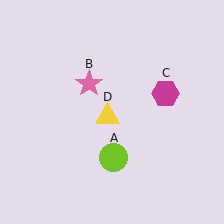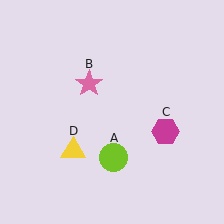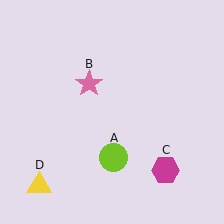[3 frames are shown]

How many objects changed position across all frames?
2 objects changed position: magenta hexagon (object C), yellow triangle (object D).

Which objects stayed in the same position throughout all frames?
Lime circle (object A) and pink star (object B) remained stationary.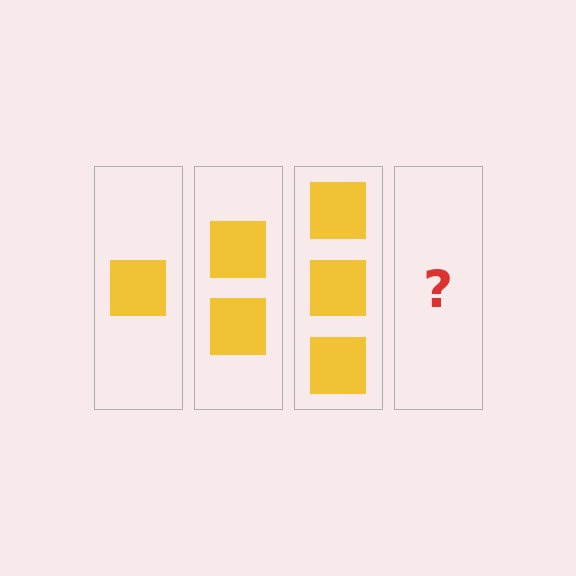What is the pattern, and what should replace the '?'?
The pattern is that each step adds one more square. The '?' should be 4 squares.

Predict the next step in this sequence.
The next step is 4 squares.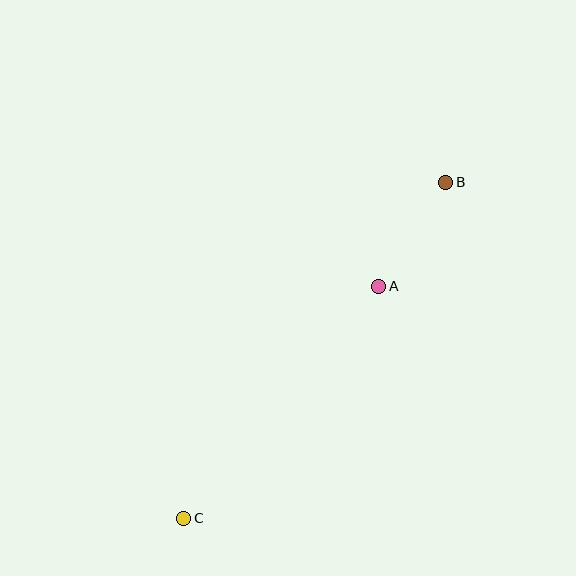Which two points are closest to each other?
Points A and B are closest to each other.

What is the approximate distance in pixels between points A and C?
The distance between A and C is approximately 303 pixels.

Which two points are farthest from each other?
Points B and C are farthest from each other.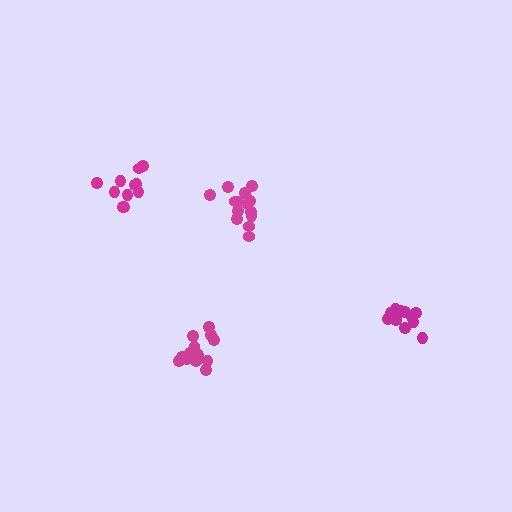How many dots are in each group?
Group 1: 14 dots, Group 2: 14 dots, Group 3: 11 dots, Group 4: 16 dots (55 total).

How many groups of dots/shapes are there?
There are 4 groups.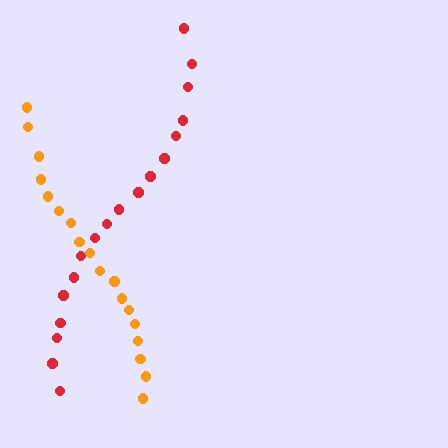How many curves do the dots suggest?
There are 2 distinct paths.